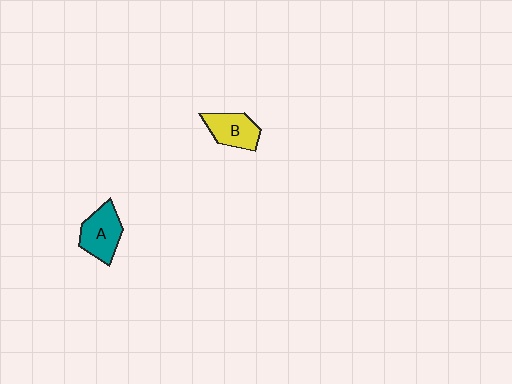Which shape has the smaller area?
Shape B (yellow).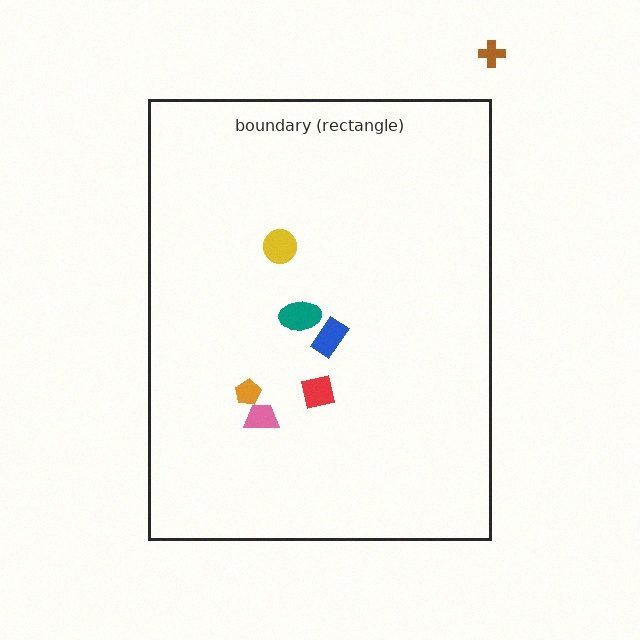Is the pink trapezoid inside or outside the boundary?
Inside.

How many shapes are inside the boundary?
6 inside, 1 outside.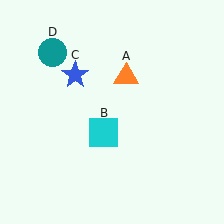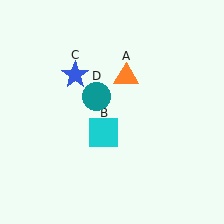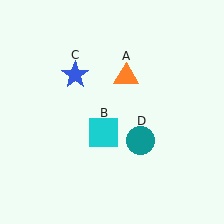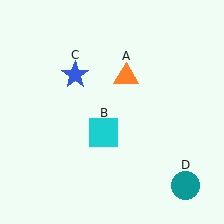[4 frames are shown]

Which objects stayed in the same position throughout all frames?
Orange triangle (object A) and cyan square (object B) and blue star (object C) remained stationary.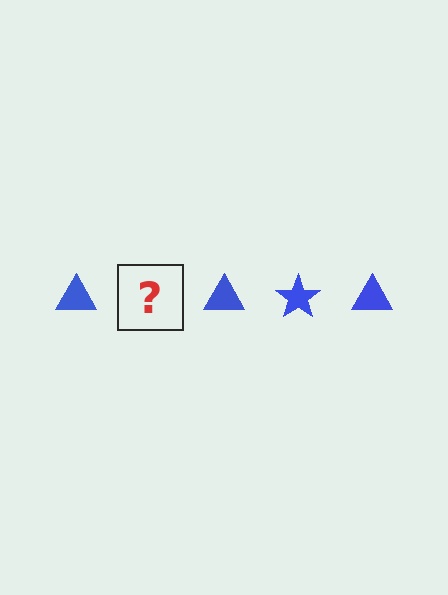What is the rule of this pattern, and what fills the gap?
The rule is that the pattern cycles through triangle, star shapes in blue. The gap should be filled with a blue star.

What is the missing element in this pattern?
The missing element is a blue star.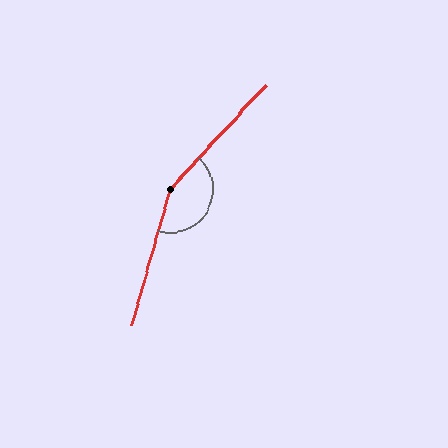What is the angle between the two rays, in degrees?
Approximately 154 degrees.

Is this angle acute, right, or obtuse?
It is obtuse.